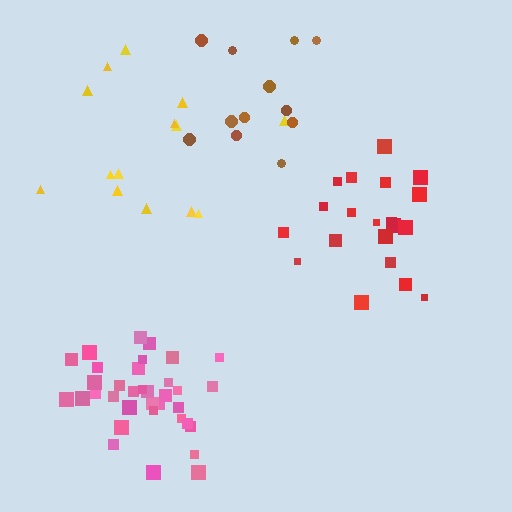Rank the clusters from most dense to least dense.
pink, red, brown, yellow.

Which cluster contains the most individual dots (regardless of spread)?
Pink (35).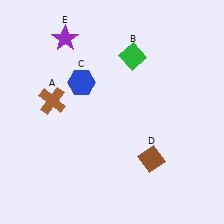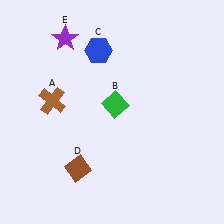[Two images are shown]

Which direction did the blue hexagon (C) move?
The blue hexagon (C) moved up.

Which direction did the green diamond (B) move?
The green diamond (B) moved down.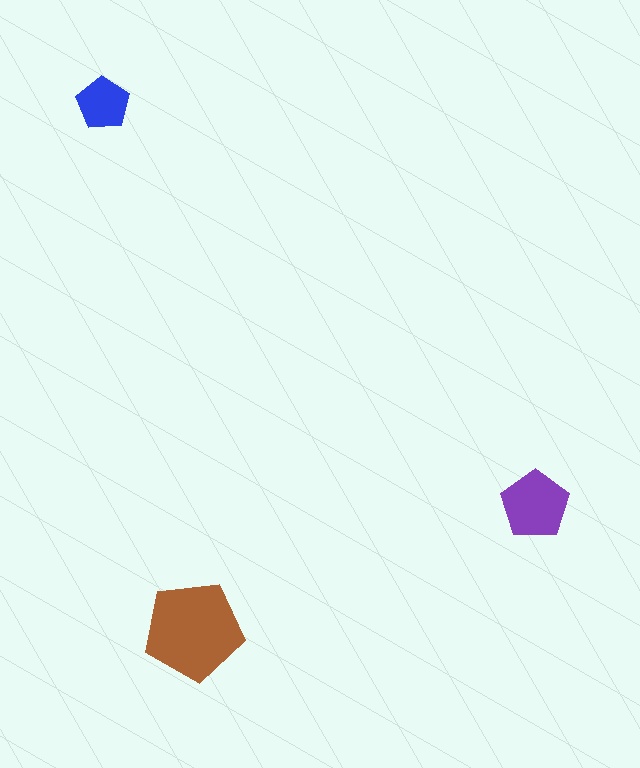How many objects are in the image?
There are 3 objects in the image.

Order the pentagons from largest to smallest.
the brown one, the purple one, the blue one.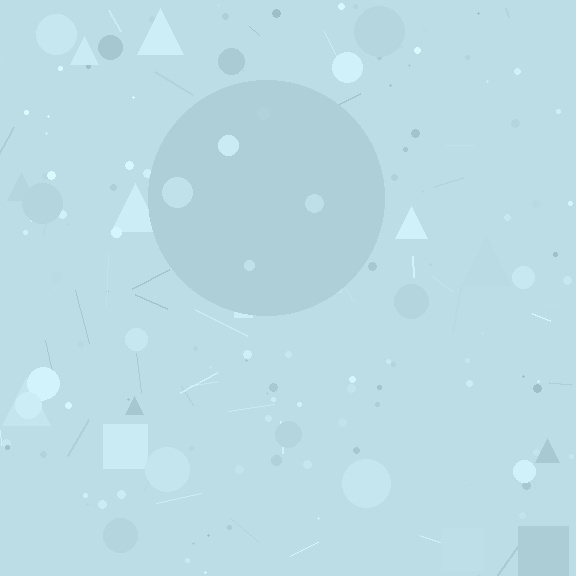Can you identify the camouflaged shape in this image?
The camouflaged shape is a circle.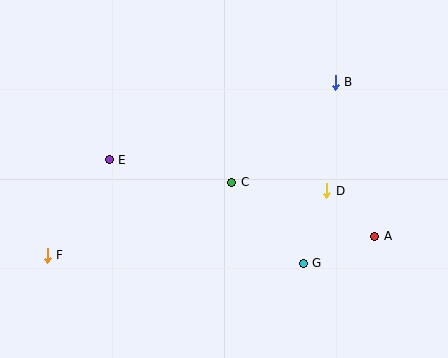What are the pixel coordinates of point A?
Point A is at (375, 236).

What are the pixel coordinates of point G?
Point G is at (303, 263).